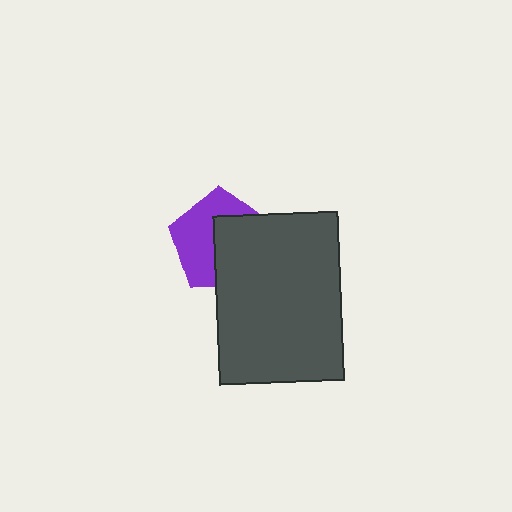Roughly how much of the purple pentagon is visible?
About half of it is visible (roughly 50%).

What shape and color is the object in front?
The object in front is a dark gray rectangle.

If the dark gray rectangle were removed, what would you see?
You would see the complete purple pentagon.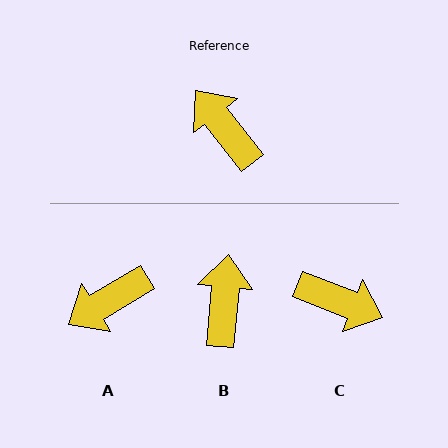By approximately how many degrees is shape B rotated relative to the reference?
Approximately 43 degrees clockwise.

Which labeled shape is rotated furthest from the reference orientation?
C, about 149 degrees away.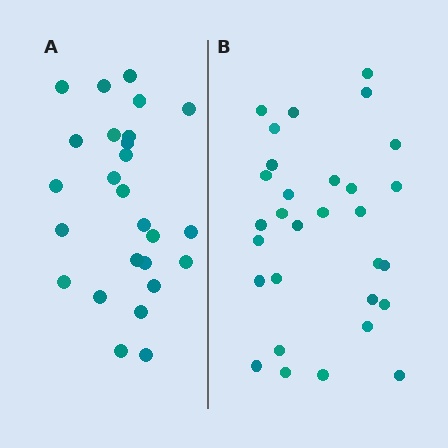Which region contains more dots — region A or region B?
Region B (the right region) has more dots.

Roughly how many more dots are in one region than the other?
Region B has about 4 more dots than region A.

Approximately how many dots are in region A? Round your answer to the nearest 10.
About 30 dots. (The exact count is 26, which rounds to 30.)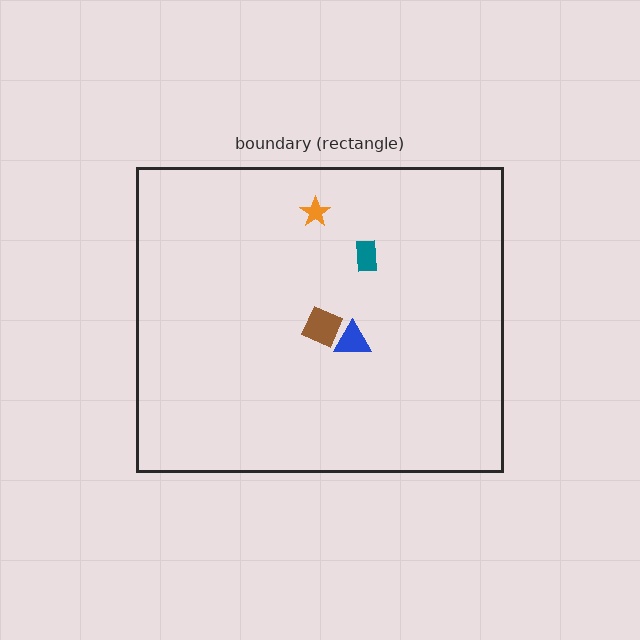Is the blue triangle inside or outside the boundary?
Inside.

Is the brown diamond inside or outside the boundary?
Inside.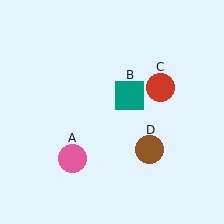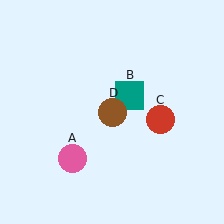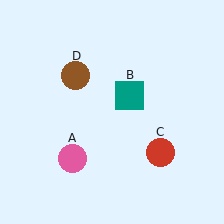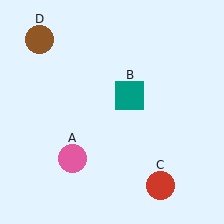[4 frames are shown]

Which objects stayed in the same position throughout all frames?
Pink circle (object A) and teal square (object B) remained stationary.